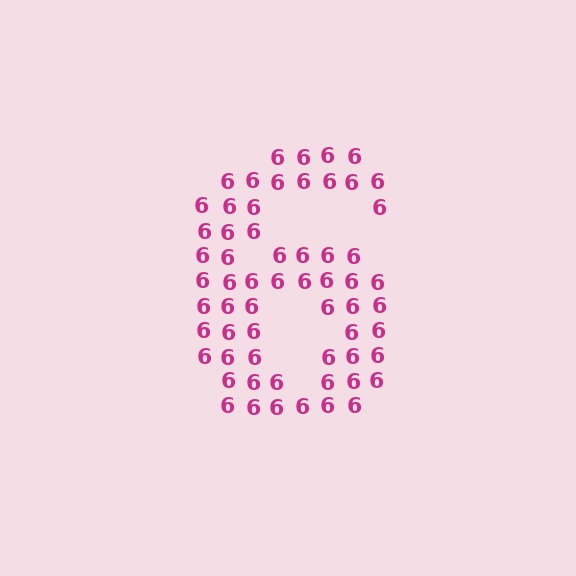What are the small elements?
The small elements are digit 6's.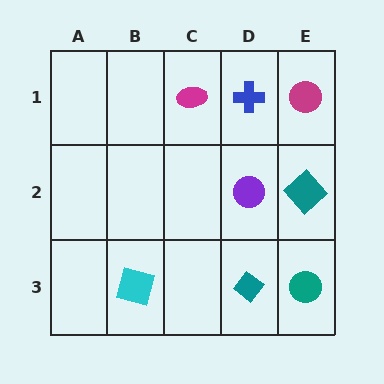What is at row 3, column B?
A cyan square.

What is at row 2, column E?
A teal diamond.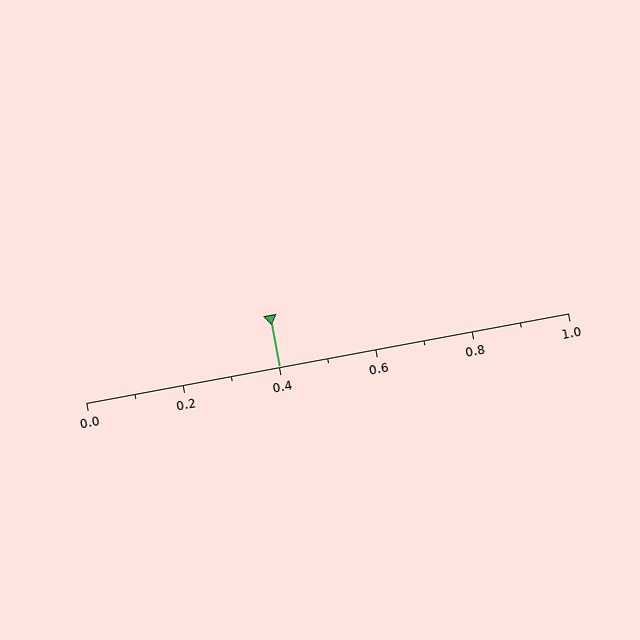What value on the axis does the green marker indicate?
The marker indicates approximately 0.4.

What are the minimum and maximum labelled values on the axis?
The axis runs from 0.0 to 1.0.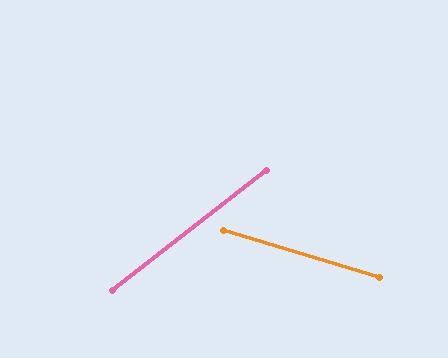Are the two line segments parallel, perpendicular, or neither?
Neither parallel nor perpendicular — they differ by about 54°.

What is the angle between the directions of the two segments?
Approximately 54 degrees.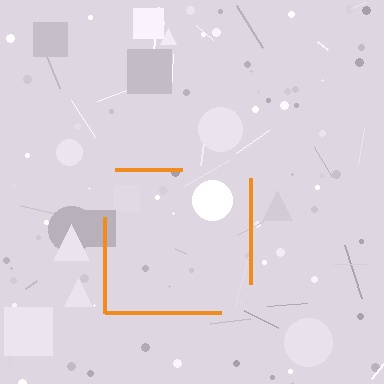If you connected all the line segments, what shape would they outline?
They would outline a square.